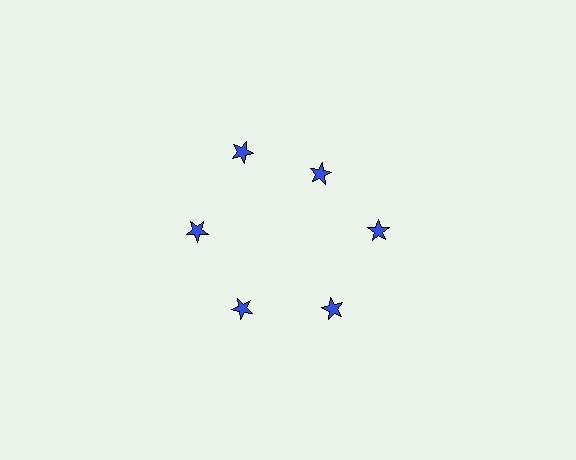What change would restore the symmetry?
The symmetry would be restored by moving it outward, back onto the ring so that all 6 stars sit at equal angles and equal distance from the center.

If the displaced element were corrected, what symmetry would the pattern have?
It would have 6-fold rotational symmetry — the pattern would map onto itself every 60 degrees.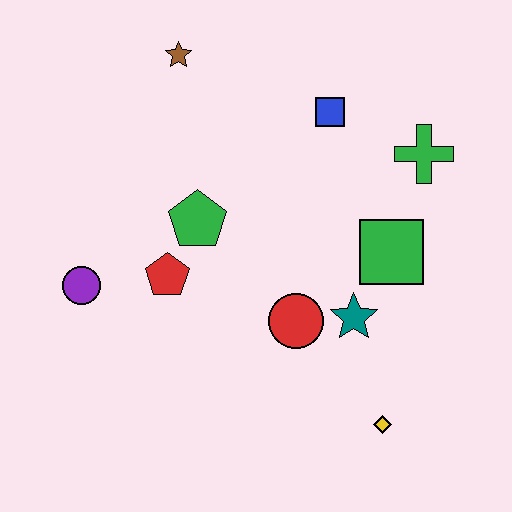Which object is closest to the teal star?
The red circle is closest to the teal star.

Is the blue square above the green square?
Yes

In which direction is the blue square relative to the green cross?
The blue square is to the left of the green cross.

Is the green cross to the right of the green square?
Yes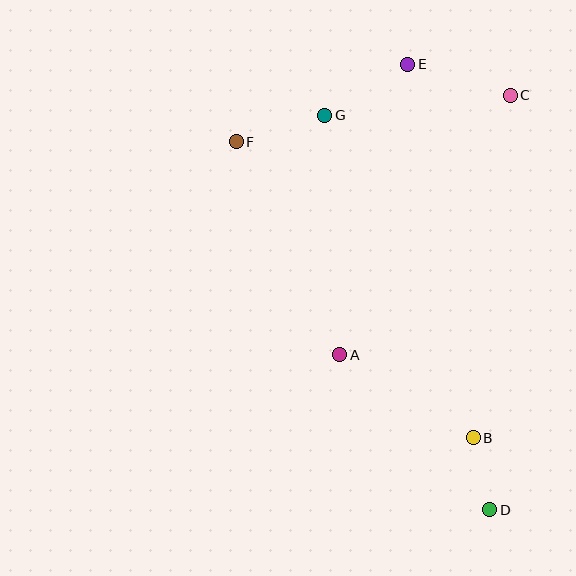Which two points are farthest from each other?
Points D and E are farthest from each other.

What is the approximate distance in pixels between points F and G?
The distance between F and G is approximately 92 pixels.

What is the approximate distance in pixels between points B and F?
The distance between B and F is approximately 379 pixels.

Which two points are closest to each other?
Points B and D are closest to each other.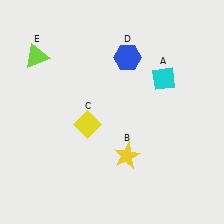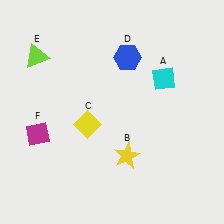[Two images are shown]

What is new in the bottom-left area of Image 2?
A magenta diamond (F) was added in the bottom-left area of Image 2.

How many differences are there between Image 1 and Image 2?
There is 1 difference between the two images.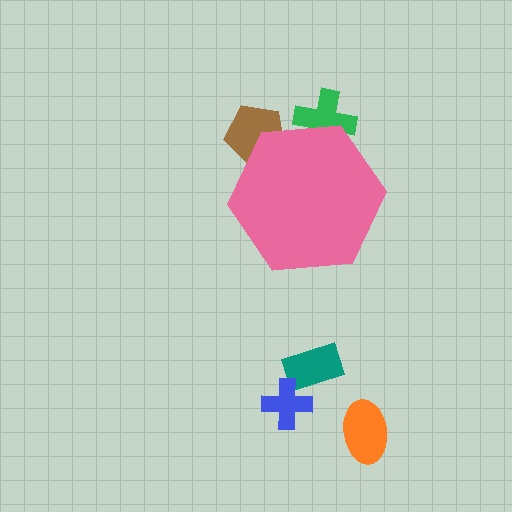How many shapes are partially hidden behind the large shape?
2 shapes are partially hidden.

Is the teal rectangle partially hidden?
No, the teal rectangle is fully visible.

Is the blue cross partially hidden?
No, the blue cross is fully visible.